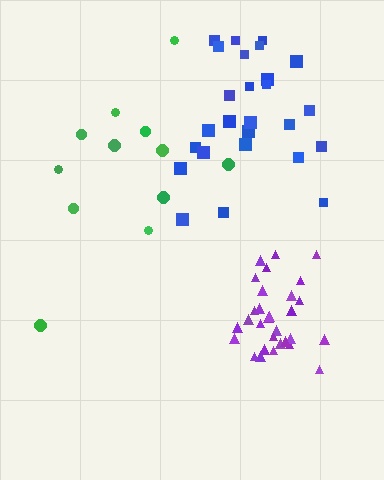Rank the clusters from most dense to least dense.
purple, blue, green.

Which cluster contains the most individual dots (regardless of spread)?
Purple (30).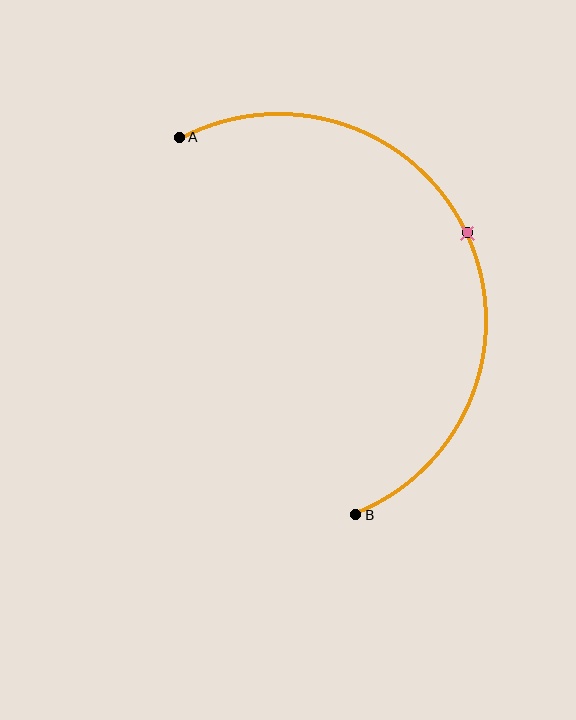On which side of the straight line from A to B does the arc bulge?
The arc bulges to the right of the straight line connecting A and B.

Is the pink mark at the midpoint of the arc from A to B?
Yes. The pink mark lies on the arc at equal arc-length from both A and B — it is the arc midpoint.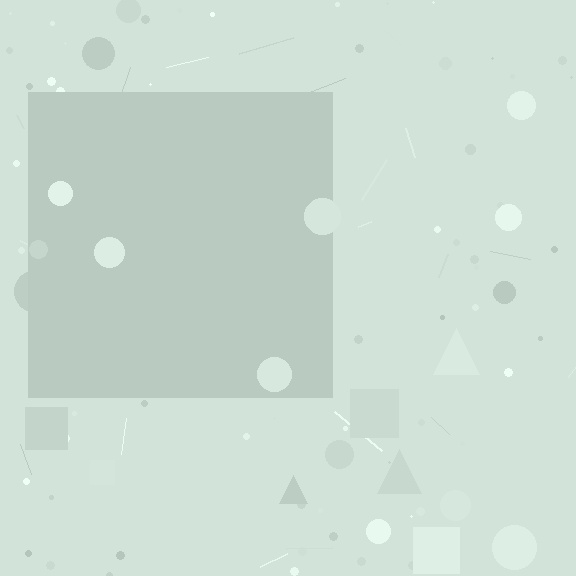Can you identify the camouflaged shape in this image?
The camouflaged shape is a square.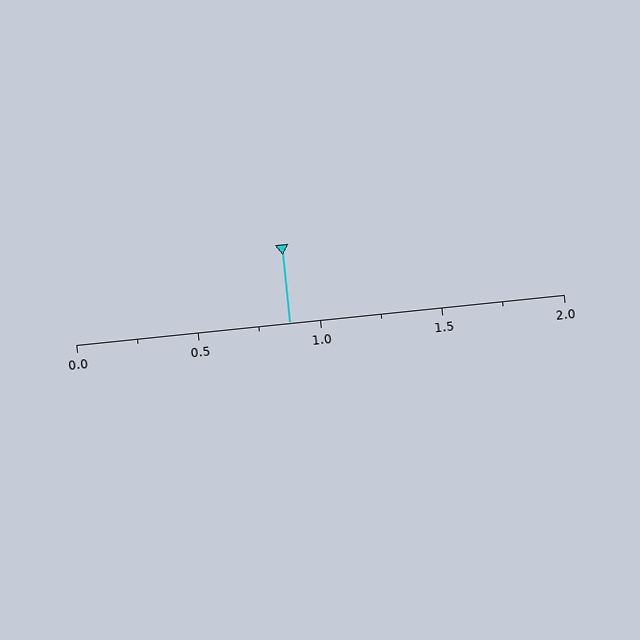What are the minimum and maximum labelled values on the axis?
The axis runs from 0.0 to 2.0.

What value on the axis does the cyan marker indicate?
The marker indicates approximately 0.88.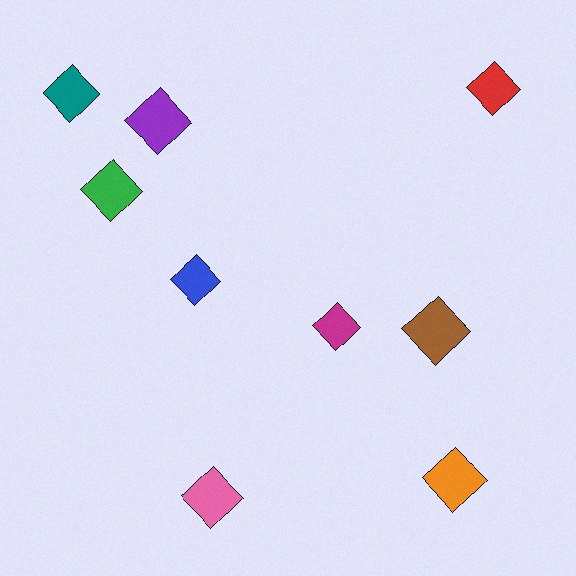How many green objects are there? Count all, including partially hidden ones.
There is 1 green object.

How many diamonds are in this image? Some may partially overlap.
There are 9 diamonds.